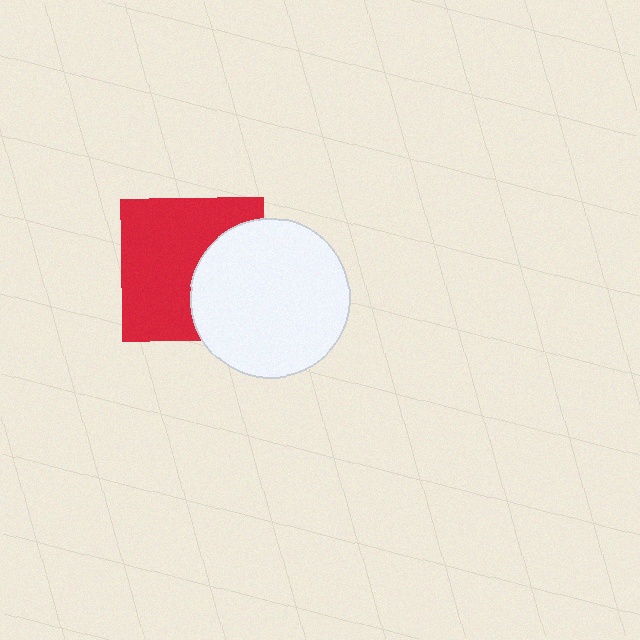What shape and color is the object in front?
The object in front is a white circle.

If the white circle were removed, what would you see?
You would see the complete red square.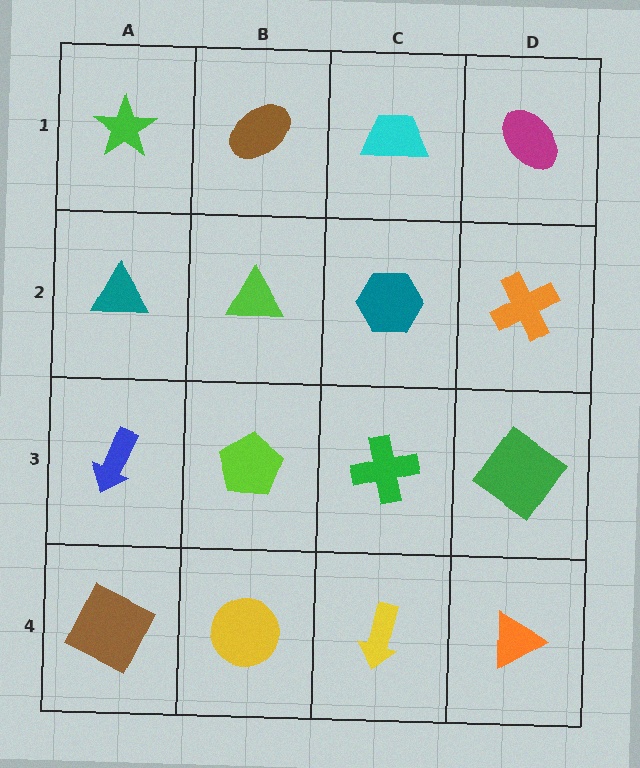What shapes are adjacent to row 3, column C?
A teal hexagon (row 2, column C), a yellow arrow (row 4, column C), a lime pentagon (row 3, column B), a green diamond (row 3, column D).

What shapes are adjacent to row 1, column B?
A lime triangle (row 2, column B), a green star (row 1, column A), a cyan trapezoid (row 1, column C).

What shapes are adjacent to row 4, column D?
A green diamond (row 3, column D), a yellow arrow (row 4, column C).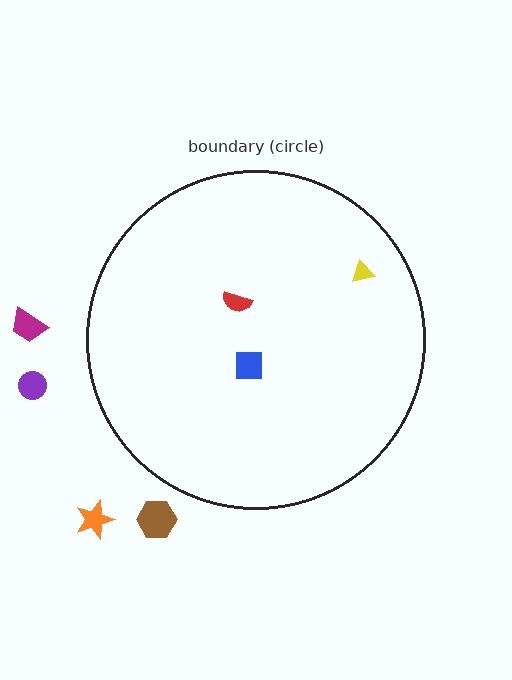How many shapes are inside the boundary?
3 inside, 4 outside.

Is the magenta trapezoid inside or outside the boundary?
Outside.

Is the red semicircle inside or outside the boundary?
Inside.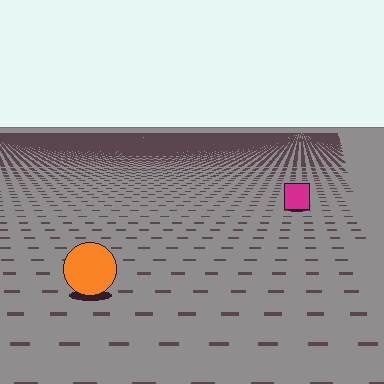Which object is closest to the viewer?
The orange circle is closest. The texture marks near it are larger and more spread out.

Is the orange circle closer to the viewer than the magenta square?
Yes. The orange circle is closer — you can tell from the texture gradient: the ground texture is coarser near it.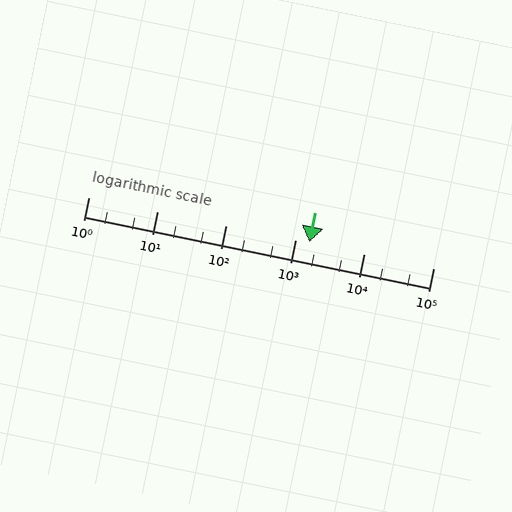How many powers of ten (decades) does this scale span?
The scale spans 5 decades, from 1 to 100000.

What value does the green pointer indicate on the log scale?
The pointer indicates approximately 1600.